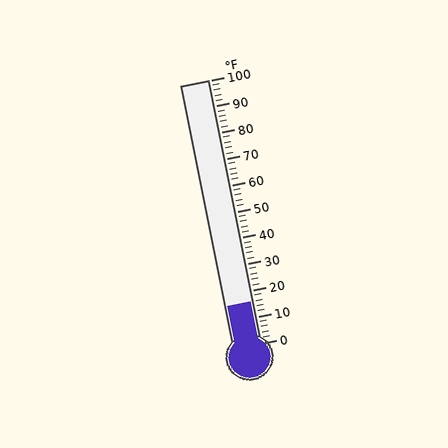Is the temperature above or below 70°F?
The temperature is below 70°F.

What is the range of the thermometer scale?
The thermometer scale ranges from 0°F to 100°F.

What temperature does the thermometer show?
The thermometer shows approximately 16°F.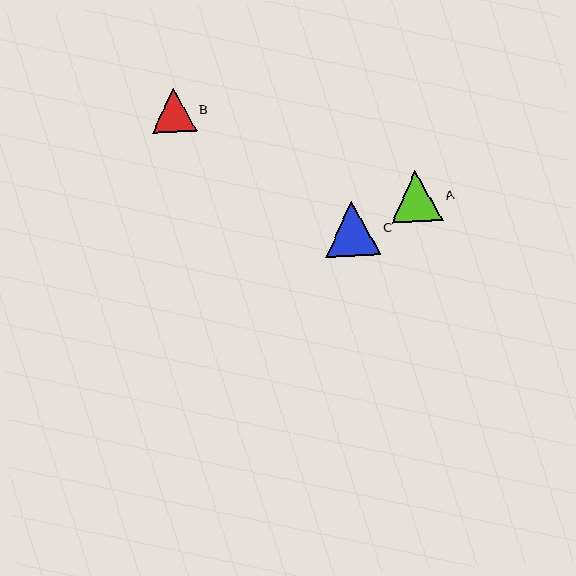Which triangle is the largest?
Triangle C is the largest with a size of approximately 55 pixels.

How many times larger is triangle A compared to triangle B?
Triangle A is approximately 1.2 times the size of triangle B.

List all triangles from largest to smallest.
From largest to smallest: C, A, B.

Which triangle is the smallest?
Triangle B is the smallest with a size of approximately 45 pixels.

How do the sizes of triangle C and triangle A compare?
Triangle C and triangle A are approximately the same size.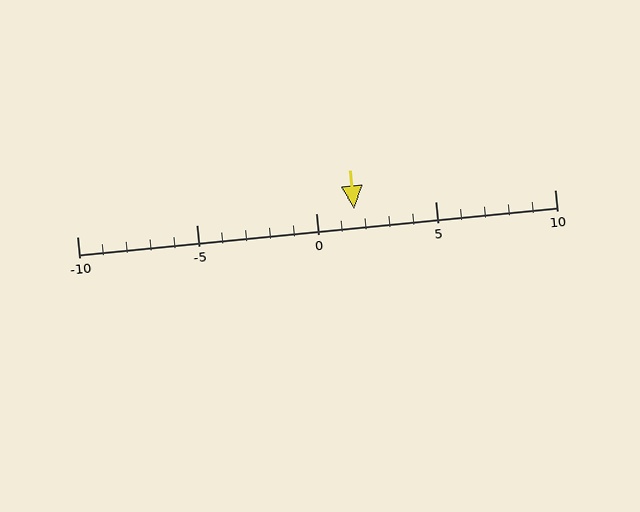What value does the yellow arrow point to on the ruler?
The yellow arrow points to approximately 2.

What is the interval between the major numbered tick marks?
The major tick marks are spaced 5 units apart.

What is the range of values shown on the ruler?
The ruler shows values from -10 to 10.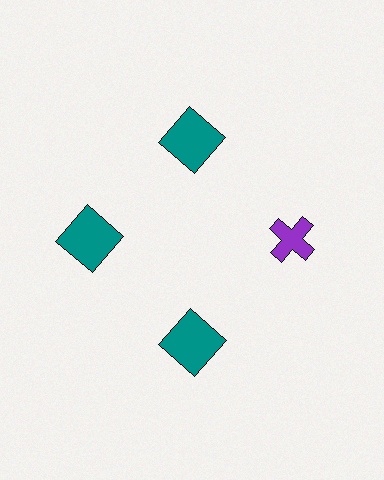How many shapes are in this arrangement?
There are 4 shapes arranged in a ring pattern.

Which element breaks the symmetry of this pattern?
The purple cross at roughly the 3 o'clock position breaks the symmetry. All other shapes are teal squares.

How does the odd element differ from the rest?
It differs in both color (purple instead of teal) and shape (cross instead of square).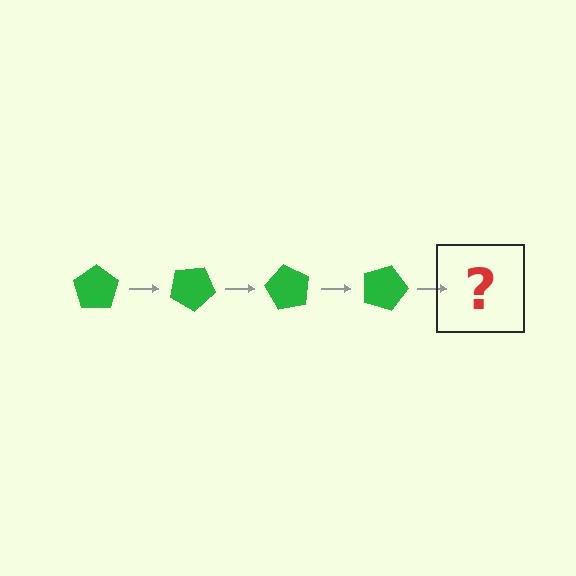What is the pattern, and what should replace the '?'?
The pattern is that the pentagon rotates 30 degrees each step. The '?' should be a green pentagon rotated 120 degrees.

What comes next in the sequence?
The next element should be a green pentagon rotated 120 degrees.